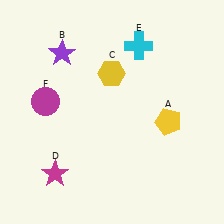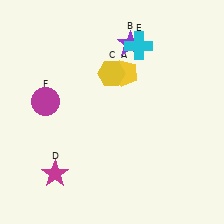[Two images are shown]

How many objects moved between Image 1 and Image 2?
2 objects moved between the two images.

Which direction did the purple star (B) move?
The purple star (B) moved right.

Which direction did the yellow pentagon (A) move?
The yellow pentagon (A) moved up.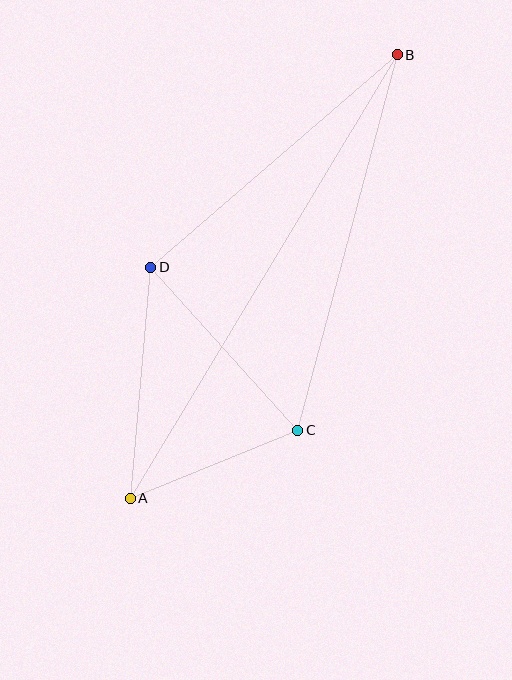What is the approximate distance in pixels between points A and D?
The distance between A and D is approximately 232 pixels.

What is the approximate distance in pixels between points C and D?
The distance between C and D is approximately 220 pixels.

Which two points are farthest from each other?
Points A and B are farthest from each other.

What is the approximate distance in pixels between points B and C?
The distance between B and C is approximately 388 pixels.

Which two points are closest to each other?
Points A and C are closest to each other.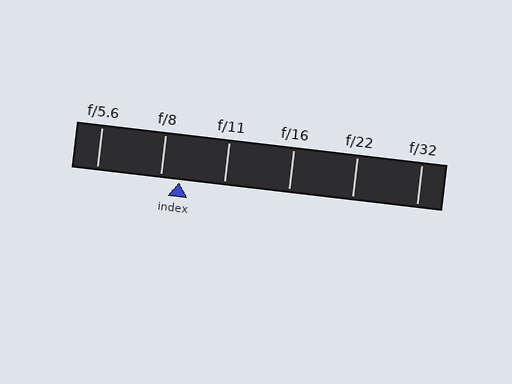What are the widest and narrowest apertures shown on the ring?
The widest aperture shown is f/5.6 and the narrowest is f/32.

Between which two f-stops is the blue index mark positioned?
The index mark is between f/8 and f/11.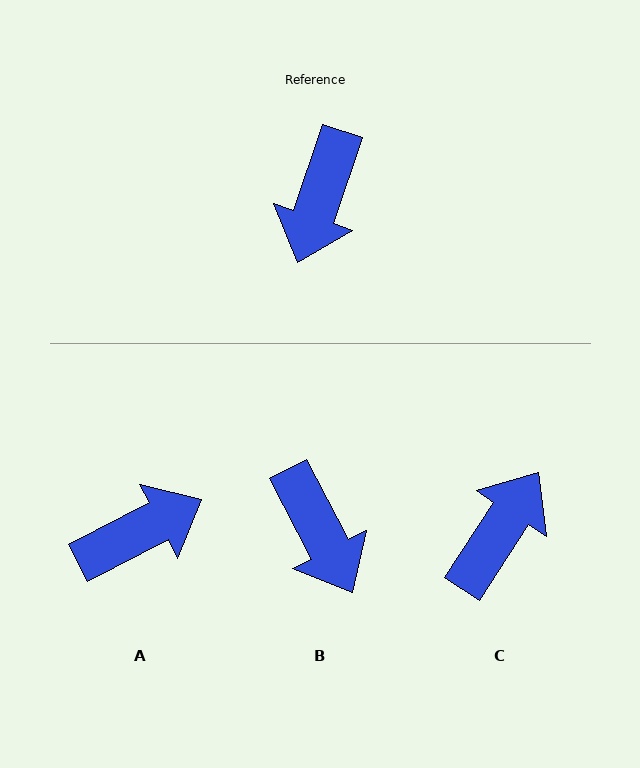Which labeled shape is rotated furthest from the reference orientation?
C, about 166 degrees away.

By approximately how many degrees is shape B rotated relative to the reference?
Approximately 46 degrees counter-clockwise.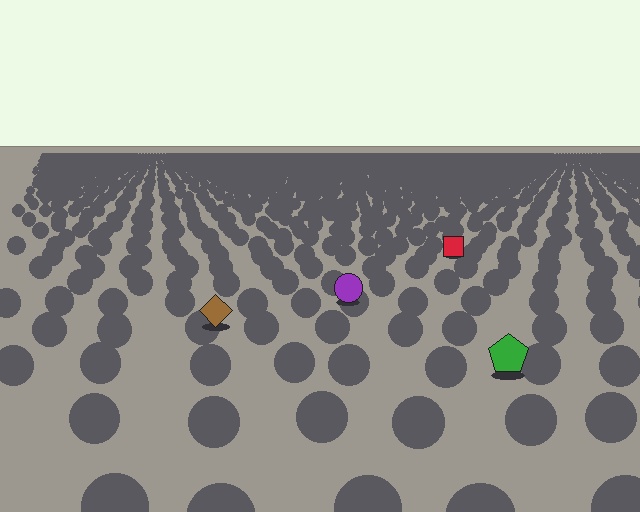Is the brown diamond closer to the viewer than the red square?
Yes. The brown diamond is closer — you can tell from the texture gradient: the ground texture is coarser near it.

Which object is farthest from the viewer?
The red square is farthest from the viewer. It appears smaller and the ground texture around it is denser.